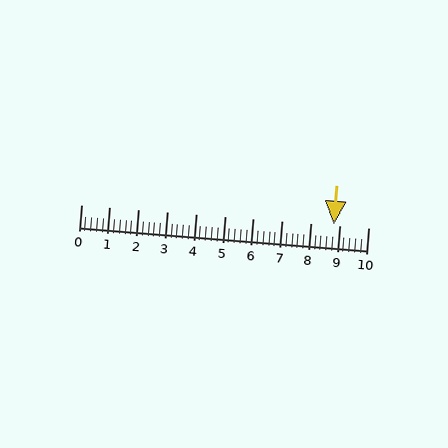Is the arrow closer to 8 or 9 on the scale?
The arrow is closer to 9.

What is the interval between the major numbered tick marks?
The major tick marks are spaced 1 units apart.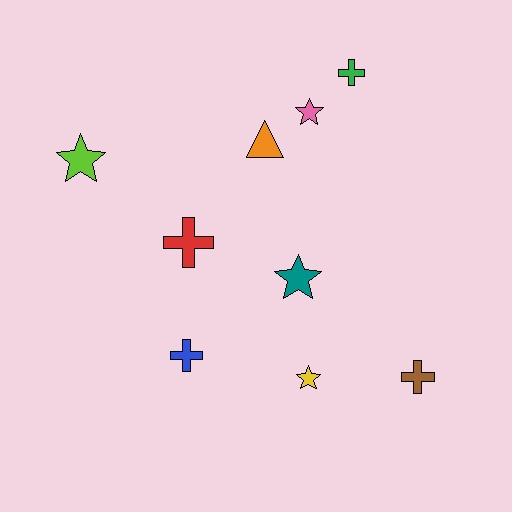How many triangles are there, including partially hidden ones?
There is 1 triangle.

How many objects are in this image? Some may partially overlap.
There are 9 objects.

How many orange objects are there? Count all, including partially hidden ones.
There is 1 orange object.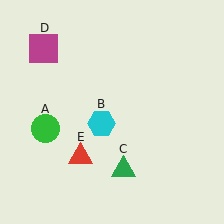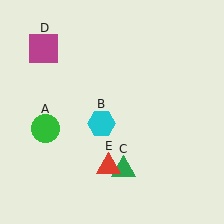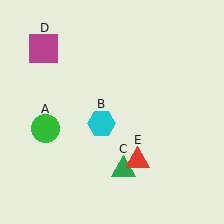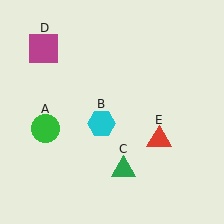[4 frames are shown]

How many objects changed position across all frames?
1 object changed position: red triangle (object E).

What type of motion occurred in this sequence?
The red triangle (object E) rotated counterclockwise around the center of the scene.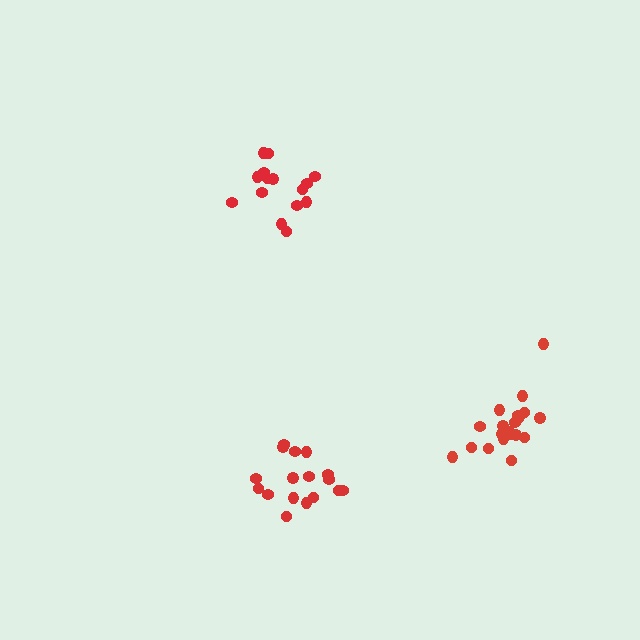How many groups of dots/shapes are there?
There are 3 groups.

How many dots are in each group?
Group 1: 15 dots, Group 2: 17 dots, Group 3: 21 dots (53 total).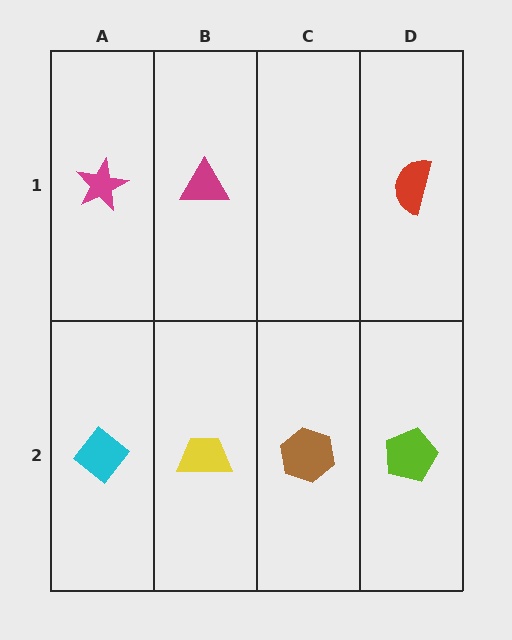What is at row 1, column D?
A red semicircle.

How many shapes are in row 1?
3 shapes.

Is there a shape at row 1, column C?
No, that cell is empty.